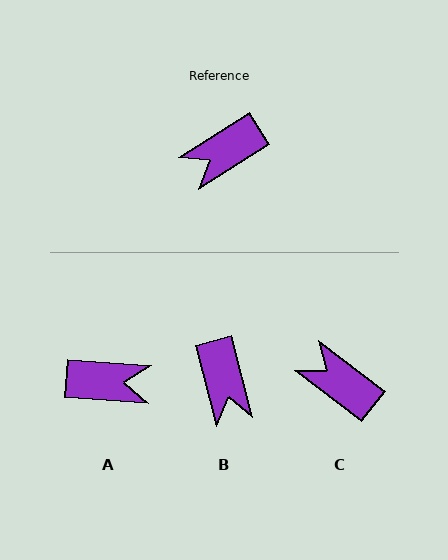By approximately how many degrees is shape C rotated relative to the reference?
Approximately 69 degrees clockwise.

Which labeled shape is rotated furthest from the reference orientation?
A, about 144 degrees away.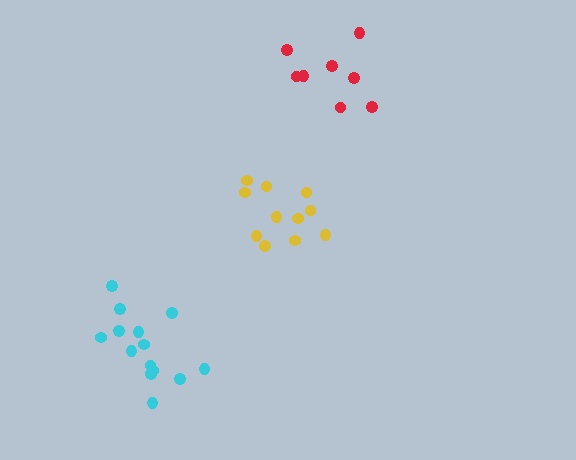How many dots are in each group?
Group 1: 14 dots, Group 2: 8 dots, Group 3: 11 dots (33 total).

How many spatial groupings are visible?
There are 3 spatial groupings.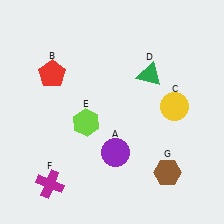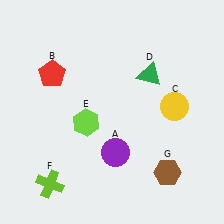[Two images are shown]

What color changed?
The cross (F) changed from magenta in Image 1 to lime in Image 2.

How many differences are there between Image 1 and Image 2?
There is 1 difference between the two images.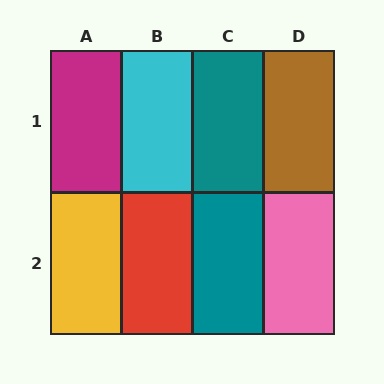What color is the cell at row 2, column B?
Red.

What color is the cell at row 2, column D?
Pink.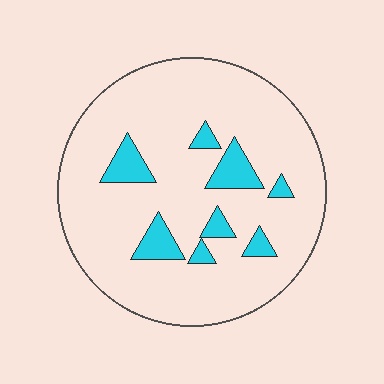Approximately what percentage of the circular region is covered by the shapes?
Approximately 10%.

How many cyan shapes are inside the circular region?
8.